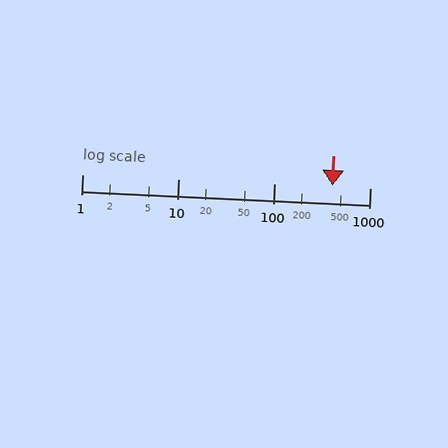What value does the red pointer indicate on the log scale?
The pointer indicates approximately 410.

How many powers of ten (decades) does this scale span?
The scale spans 3 decades, from 1 to 1000.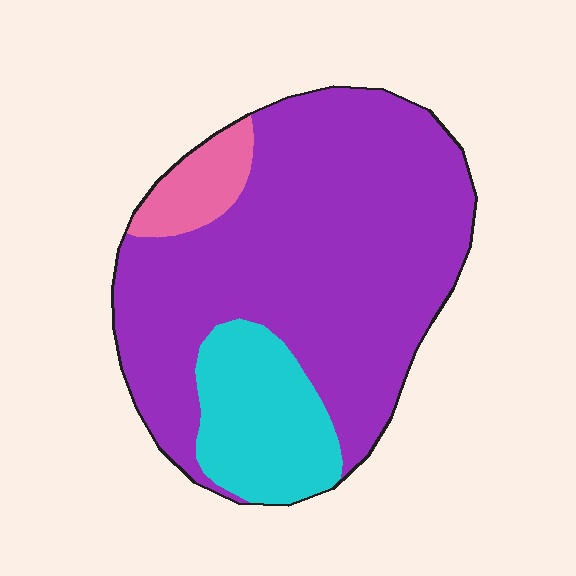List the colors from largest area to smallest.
From largest to smallest: purple, cyan, pink.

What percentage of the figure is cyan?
Cyan covers 18% of the figure.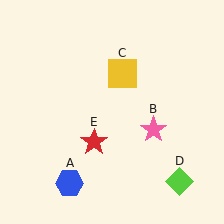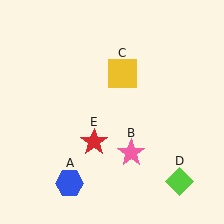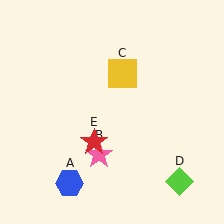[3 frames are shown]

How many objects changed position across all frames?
1 object changed position: pink star (object B).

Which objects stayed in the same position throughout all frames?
Blue hexagon (object A) and yellow square (object C) and lime diamond (object D) and red star (object E) remained stationary.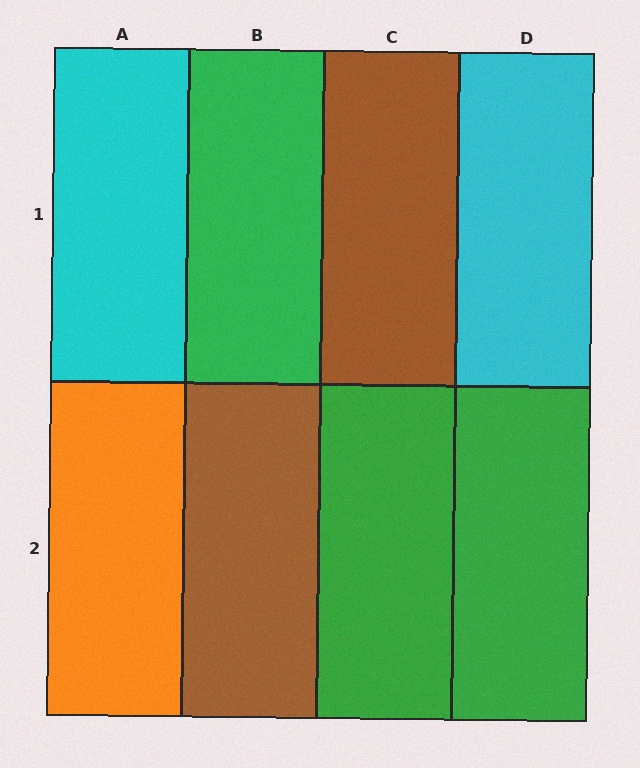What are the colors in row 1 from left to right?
Cyan, green, brown, cyan.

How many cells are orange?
1 cell is orange.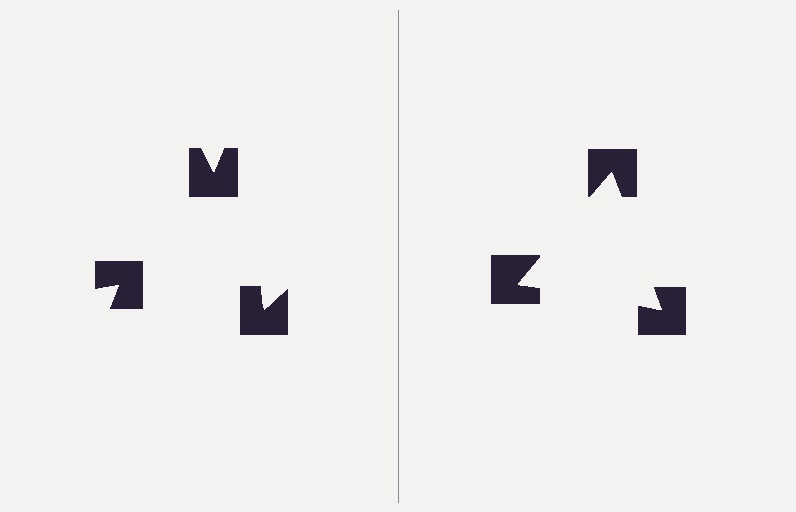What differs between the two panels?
The notched squares are positioned identically on both sides; only the wedge orientations differ. On the right they align to a triangle; on the left they are misaligned.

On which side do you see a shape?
An illusory triangle appears on the right side. On the left side the wedge cuts are rotated, so no coherent shape forms.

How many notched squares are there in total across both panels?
6 — 3 on each side.